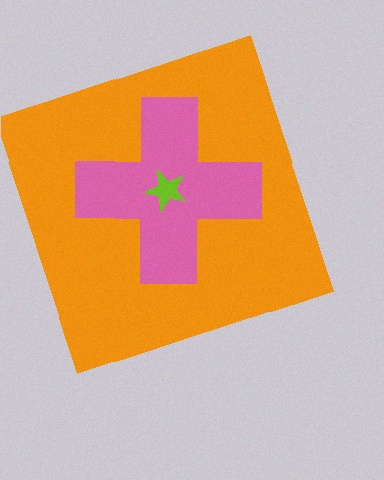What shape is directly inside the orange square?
The pink cross.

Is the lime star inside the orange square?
Yes.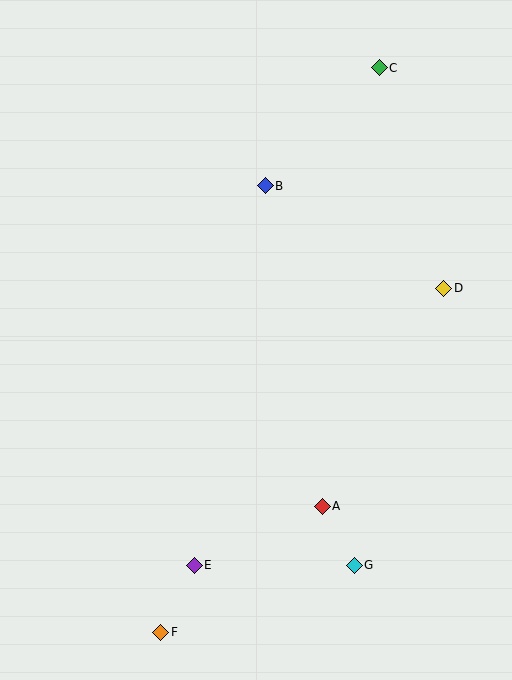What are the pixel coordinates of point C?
Point C is at (379, 68).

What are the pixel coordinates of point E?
Point E is at (194, 565).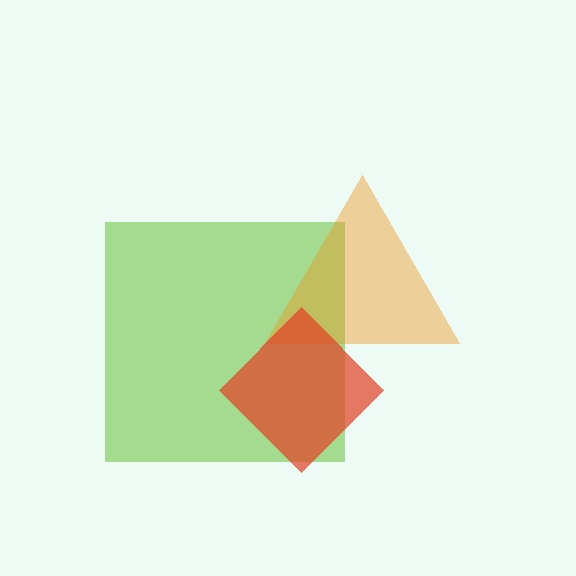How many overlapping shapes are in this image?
There are 3 overlapping shapes in the image.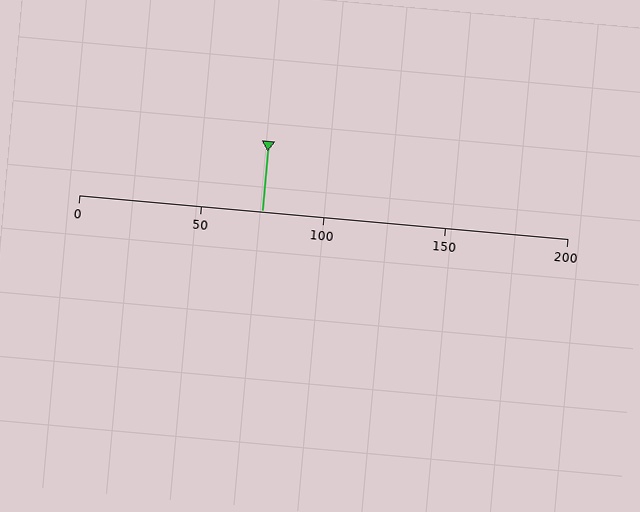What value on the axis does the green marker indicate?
The marker indicates approximately 75.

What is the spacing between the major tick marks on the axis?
The major ticks are spaced 50 apart.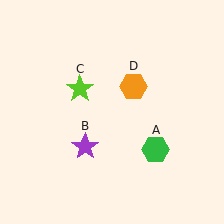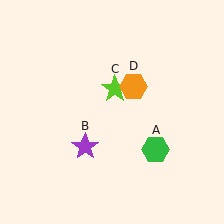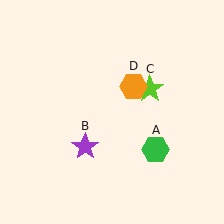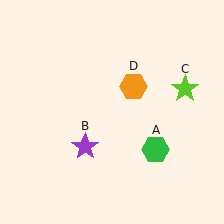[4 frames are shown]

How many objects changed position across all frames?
1 object changed position: lime star (object C).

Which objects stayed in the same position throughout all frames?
Green hexagon (object A) and purple star (object B) and orange hexagon (object D) remained stationary.